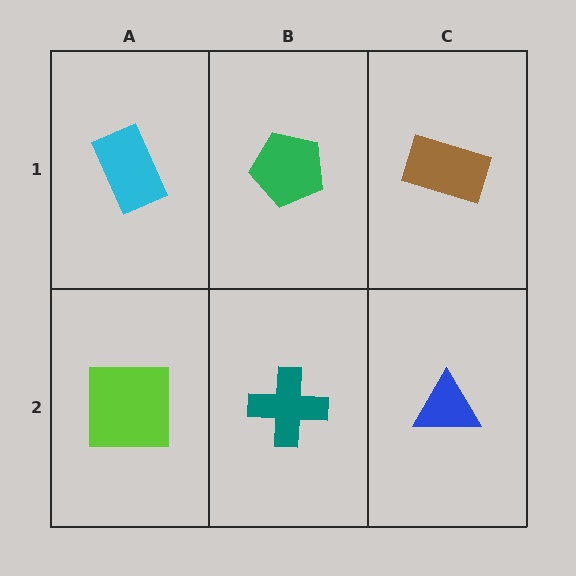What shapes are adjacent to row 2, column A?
A cyan rectangle (row 1, column A), a teal cross (row 2, column B).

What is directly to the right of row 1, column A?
A green pentagon.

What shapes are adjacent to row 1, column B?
A teal cross (row 2, column B), a cyan rectangle (row 1, column A), a brown rectangle (row 1, column C).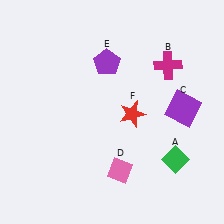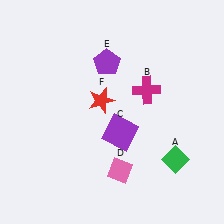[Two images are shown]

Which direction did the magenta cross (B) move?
The magenta cross (B) moved down.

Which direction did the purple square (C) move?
The purple square (C) moved left.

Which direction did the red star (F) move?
The red star (F) moved left.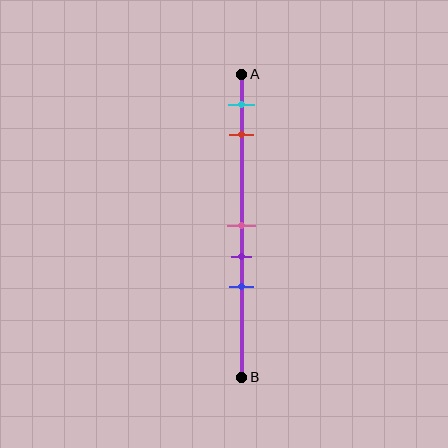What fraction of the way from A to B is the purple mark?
The purple mark is approximately 60% (0.6) of the way from A to B.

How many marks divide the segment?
There are 5 marks dividing the segment.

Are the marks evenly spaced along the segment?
No, the marks are not evenly spaced.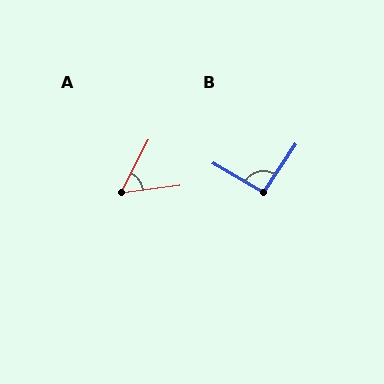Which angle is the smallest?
A, at approximately 56 degrees.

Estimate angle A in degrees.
Approximately 56 degrees.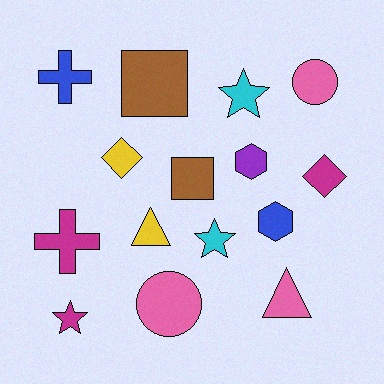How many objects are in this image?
There are 15 objects.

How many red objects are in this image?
There are no red objects.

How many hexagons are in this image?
There are 2 hexagons.